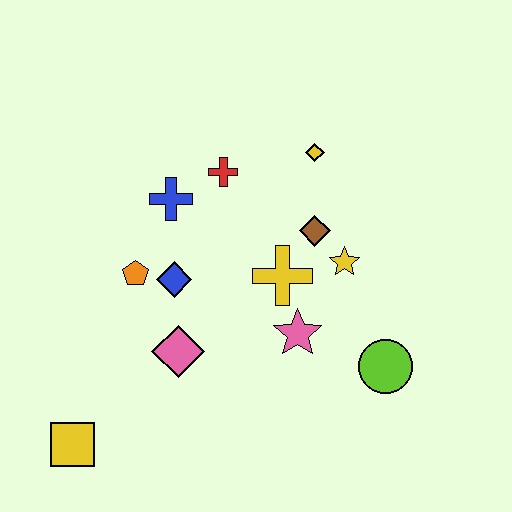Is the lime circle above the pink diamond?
No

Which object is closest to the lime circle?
The pink star is closest to the lime circle.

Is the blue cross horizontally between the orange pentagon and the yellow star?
Yes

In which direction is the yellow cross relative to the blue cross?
The yellow cross is to the right of the blue cross.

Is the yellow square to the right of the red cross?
No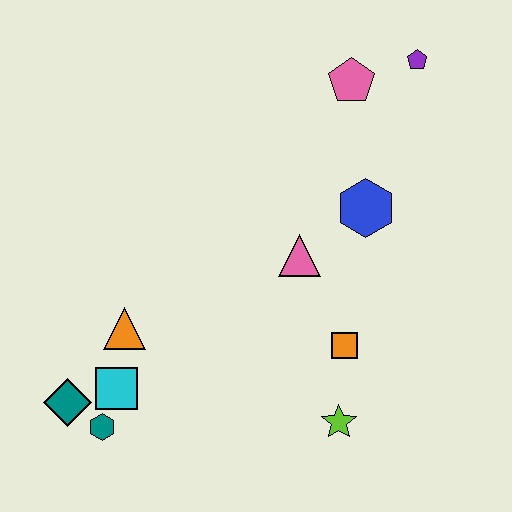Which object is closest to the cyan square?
The teal hexagon is closest to the cyan square.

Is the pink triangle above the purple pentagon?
No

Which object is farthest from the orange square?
The purple pentagon is farthest from the orange square.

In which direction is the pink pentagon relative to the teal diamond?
The pink pentagon is above the teal diamond.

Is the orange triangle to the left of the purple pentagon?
Yes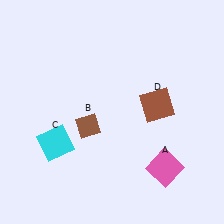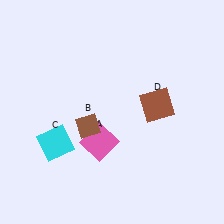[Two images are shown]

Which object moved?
The pink square (A) moved left.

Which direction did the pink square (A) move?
The pink square (A) moved left.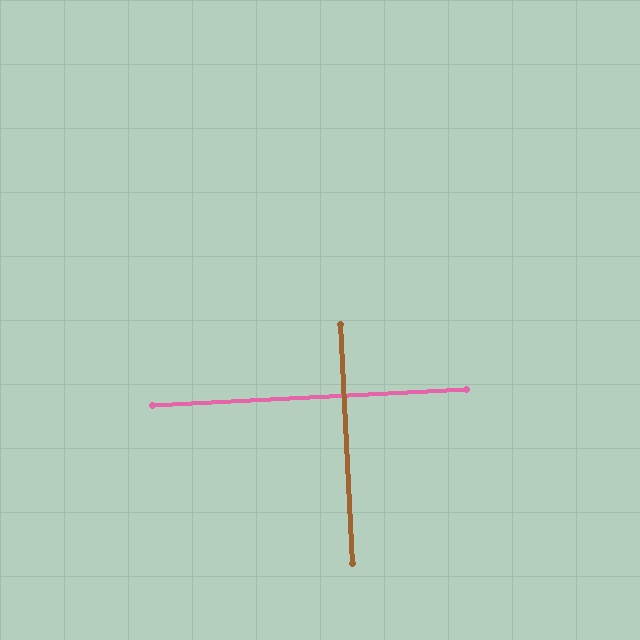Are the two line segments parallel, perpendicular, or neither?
Perpendicular — they meet at approximately 90°.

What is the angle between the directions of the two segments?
Approximately 90 degrees.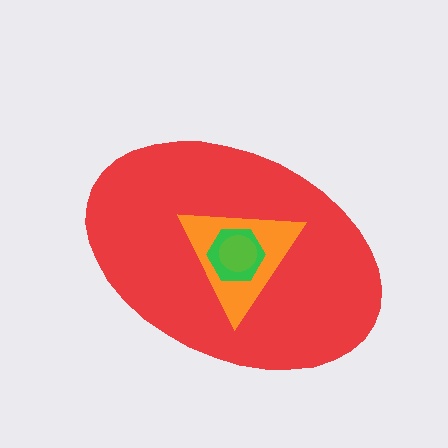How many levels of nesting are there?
4.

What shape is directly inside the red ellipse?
The orange triangle.